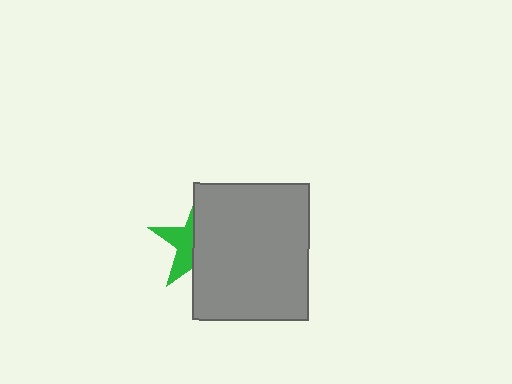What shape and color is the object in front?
The object in front is a gray rectangle.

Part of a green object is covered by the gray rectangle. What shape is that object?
It is a star.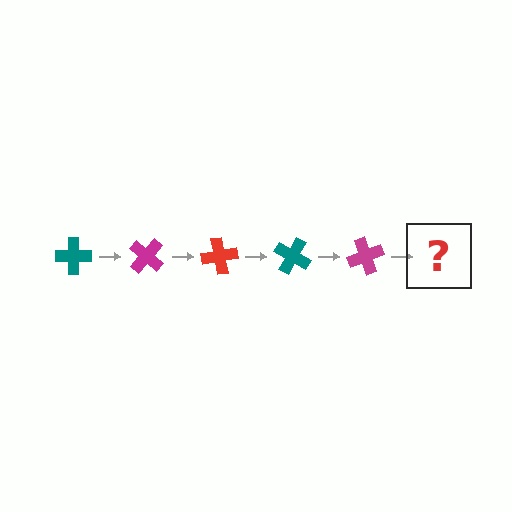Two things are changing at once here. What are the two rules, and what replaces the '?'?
The two rules are that it rotates 40 degrees each step and the color cycles through teal, magenta, and red. The '?' should be a red cross, rotated 200 degrees from the start.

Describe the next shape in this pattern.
It should be a red cross, rotated 200 degrees from the start.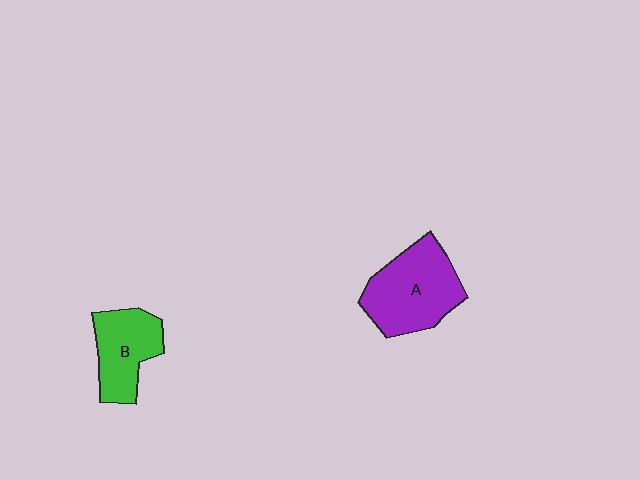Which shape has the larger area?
Shape A (purple).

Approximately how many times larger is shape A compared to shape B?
Approximately 1.4 times.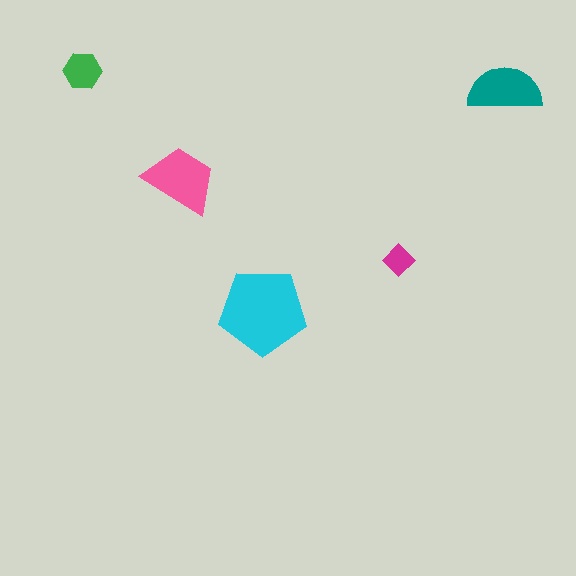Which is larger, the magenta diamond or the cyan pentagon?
The cyan pentagon.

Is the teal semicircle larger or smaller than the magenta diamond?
Larger.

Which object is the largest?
The cyan pentagon.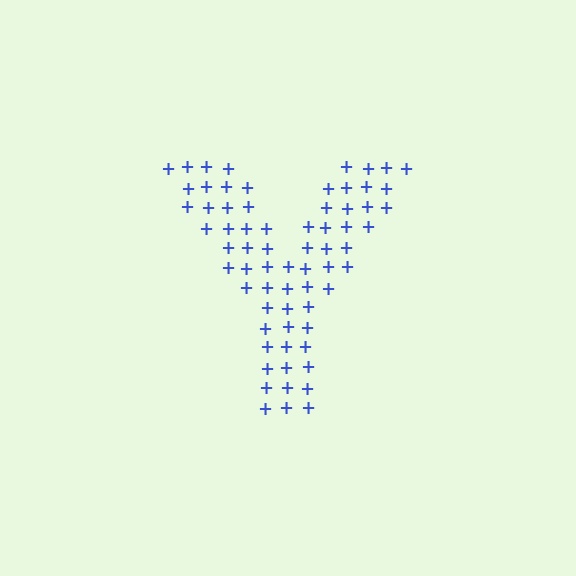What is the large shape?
The large shape is the letter Y.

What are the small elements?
The small elements are plus signs.